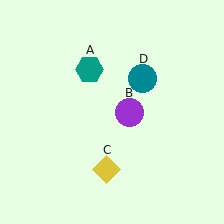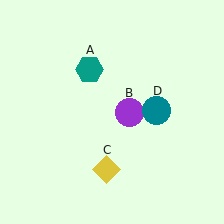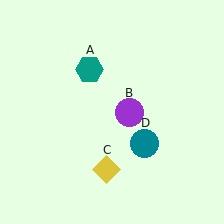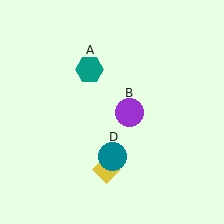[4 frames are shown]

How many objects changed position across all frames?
1 object changed position: teal circle (object D).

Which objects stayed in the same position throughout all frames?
Teal hexagon (object A) and purple circle (object B) and yellow diamond (object C) remained stationary.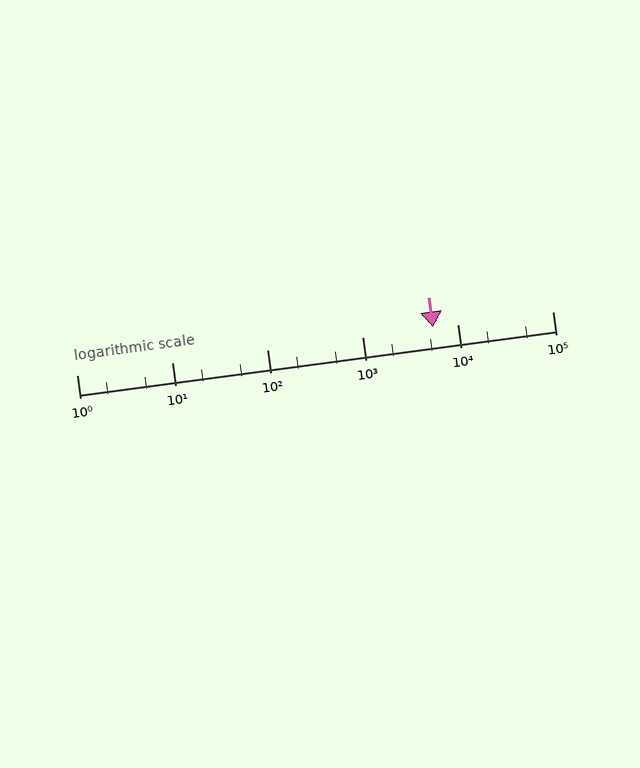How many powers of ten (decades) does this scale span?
The scale spans 5 decades, from 1 to 100000.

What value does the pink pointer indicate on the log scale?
The pointer indicates approximately 5600.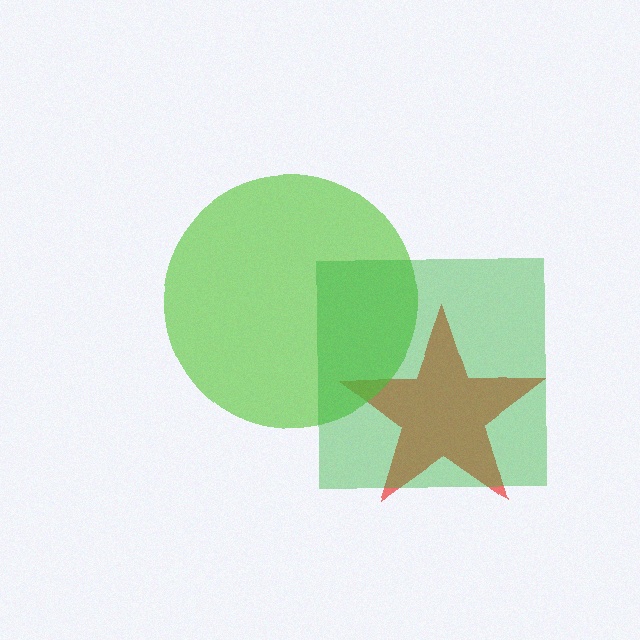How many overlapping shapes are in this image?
There are 3 overlapping shapes in the image.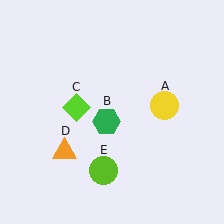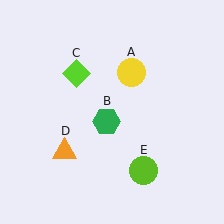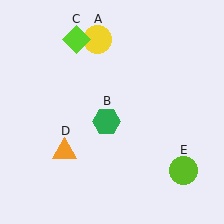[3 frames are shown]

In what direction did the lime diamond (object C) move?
The lime diamond (object C) moved up.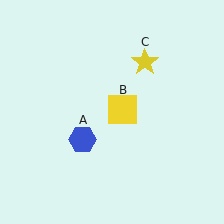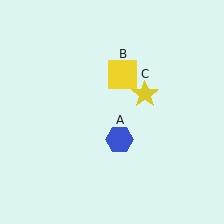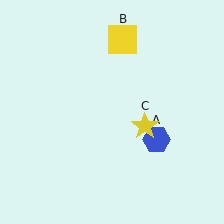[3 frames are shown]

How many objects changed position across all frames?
3 objects changed position: blue hexagon (object A), yellow square (object B), yellow star (object C).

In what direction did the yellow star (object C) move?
The yellow star (object C) moved down.